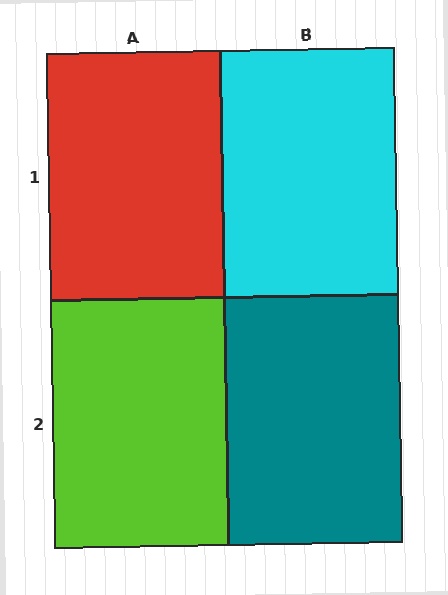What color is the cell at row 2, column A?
Lime.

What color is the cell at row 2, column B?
Teal.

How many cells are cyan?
1 cell is cyan.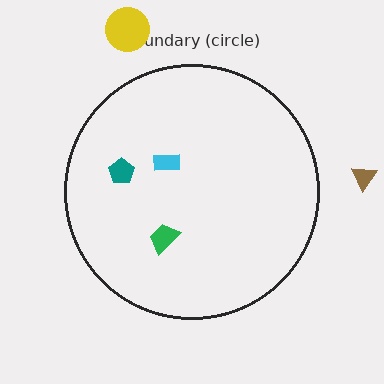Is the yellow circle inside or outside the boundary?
Outside.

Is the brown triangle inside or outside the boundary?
Outside.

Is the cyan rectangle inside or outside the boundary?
Inside.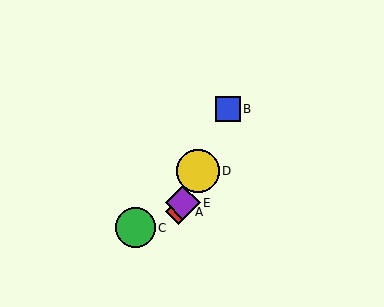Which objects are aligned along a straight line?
Objects A, B, D, E are aligned along a straight line.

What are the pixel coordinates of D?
Object D is at (198, 171).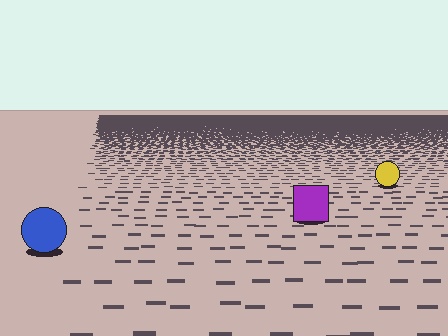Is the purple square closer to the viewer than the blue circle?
No. The blue circle is closer — you can tell from the texture gradient: the ground texture is coarser near it.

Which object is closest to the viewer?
The blue circle is closest. The texture marks near it are larger and more spread out.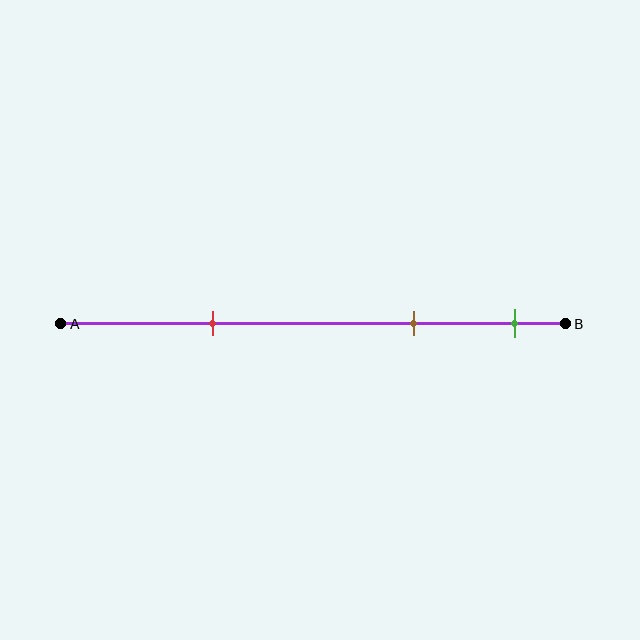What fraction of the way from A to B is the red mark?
The red mark is approximately 30% (0.3) of the way from A to B.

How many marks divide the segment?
There are 3 marks dividing the segment.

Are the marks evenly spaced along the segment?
No, the marks are not evenly spaced.